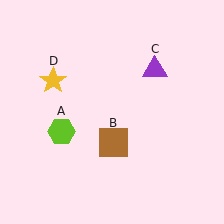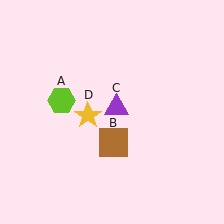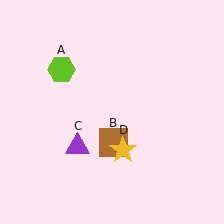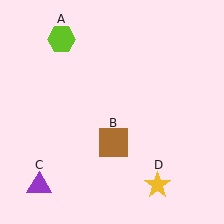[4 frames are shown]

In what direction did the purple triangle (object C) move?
The purple triangle (object C) moved down and to the left.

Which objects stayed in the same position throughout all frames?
Brown square (object B) remained stationary.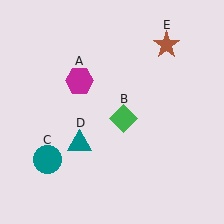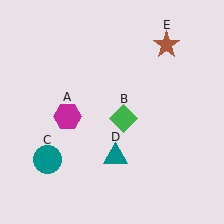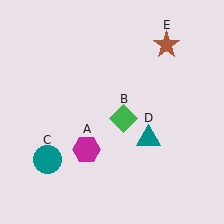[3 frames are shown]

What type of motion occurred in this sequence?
The magenta hexagon (object A), teal triangle (object D) rotated counterclockwise around the center of the scene.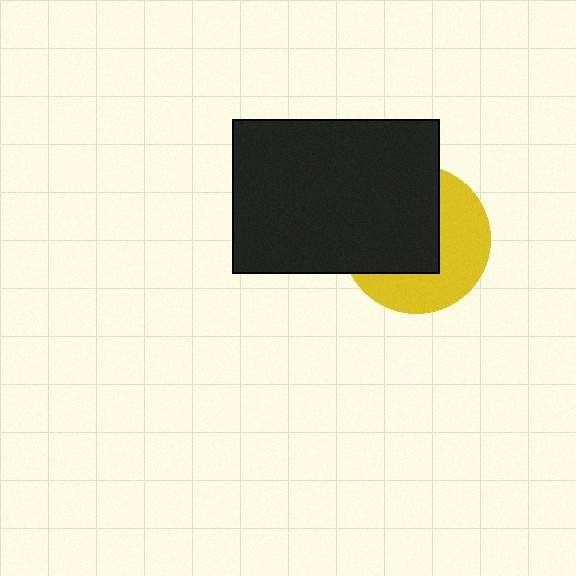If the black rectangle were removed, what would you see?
You would see the complete yellow circle.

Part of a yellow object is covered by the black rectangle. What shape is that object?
It is a circle.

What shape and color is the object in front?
The object in front is a black rectangle.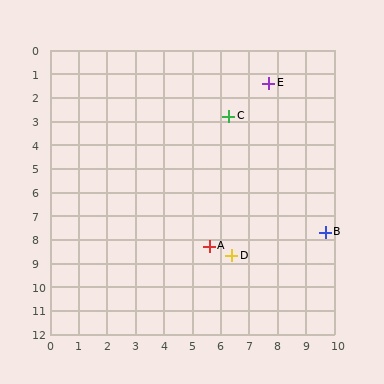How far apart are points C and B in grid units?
Points C and B are about 6.0 grid units apart.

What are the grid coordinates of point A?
Point A is at approximately (5.6, 8.3).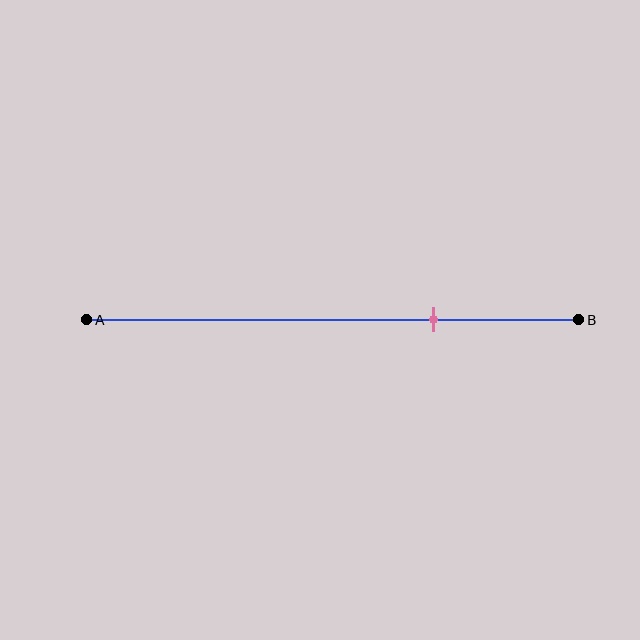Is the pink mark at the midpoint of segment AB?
No, the mark is at about 70% from A, not at the 50% midpoint.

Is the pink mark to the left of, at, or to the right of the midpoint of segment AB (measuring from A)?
The pink mark is to the right of the midpoint of segment AB.